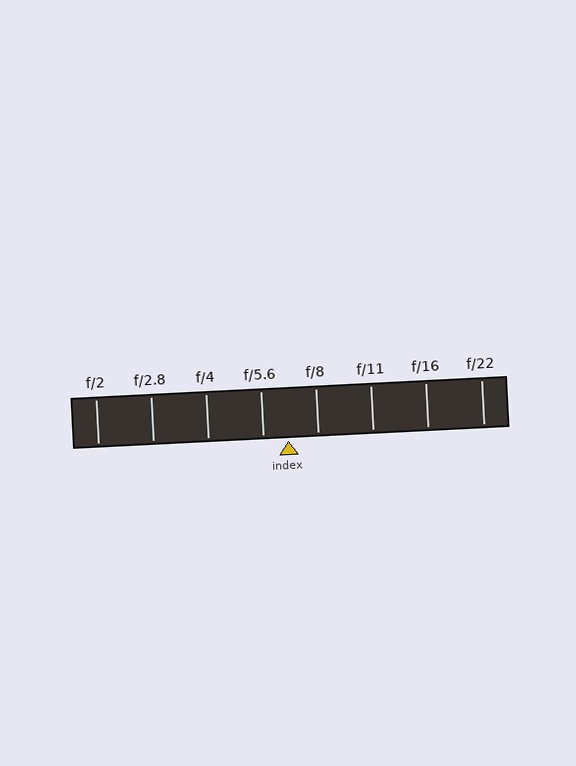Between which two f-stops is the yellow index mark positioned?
The index mark is between f/5.6 and f/8.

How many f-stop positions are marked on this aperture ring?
There are 8 f-stop positions marked.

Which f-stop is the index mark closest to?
The index mark is closest to f/5.6.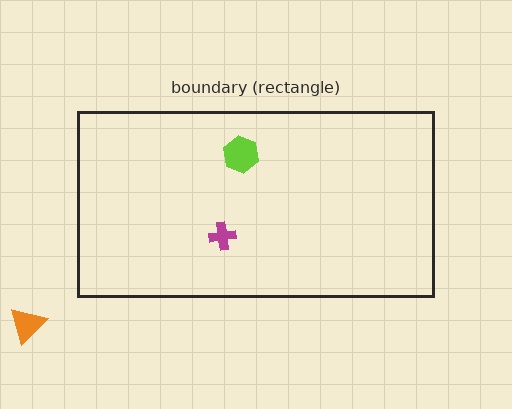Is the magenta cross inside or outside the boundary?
Inside.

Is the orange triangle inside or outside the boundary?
Outside.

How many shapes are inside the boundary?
2 inside, 1 outside.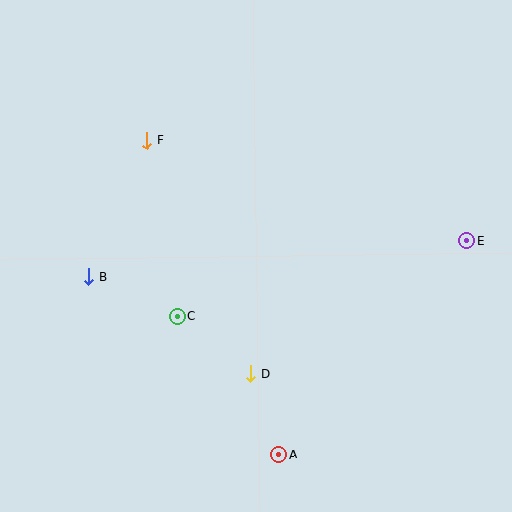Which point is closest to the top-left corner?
Point F is closest to the top-left corner.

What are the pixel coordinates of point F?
Point F is at (147, 141).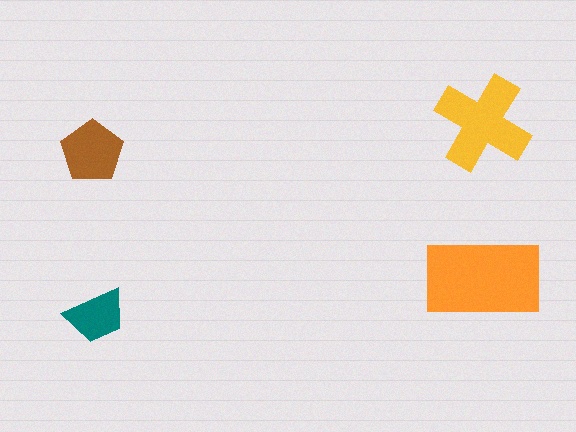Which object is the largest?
The orange rectangle.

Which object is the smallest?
The teal trapezoid.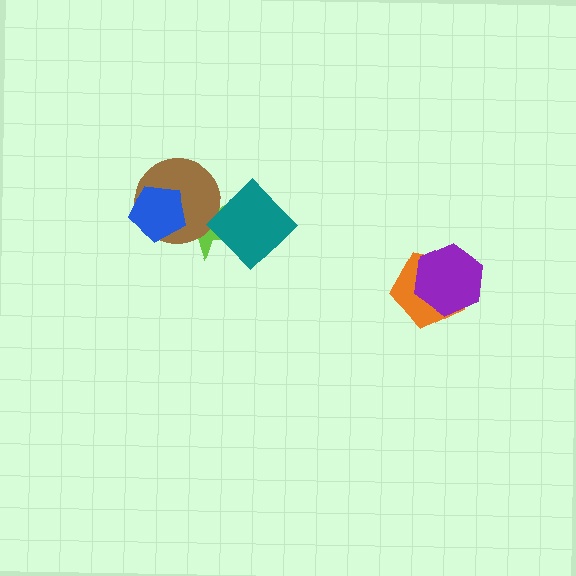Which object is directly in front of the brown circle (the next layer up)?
The blue pentagon is directly in front of the brown circle.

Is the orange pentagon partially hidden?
Yes, it is partially covered by another shape.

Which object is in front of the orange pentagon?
The purple hexagon is in front of the orange pentagon.